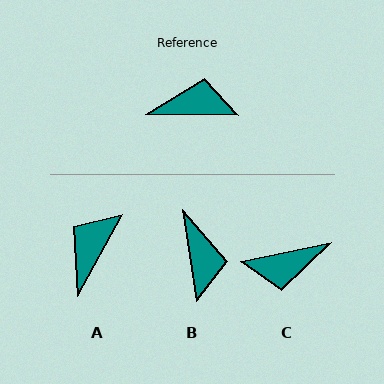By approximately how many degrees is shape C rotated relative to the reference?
Approximately 168 degrees clockwise.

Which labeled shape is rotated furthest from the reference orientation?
C, about 168 degrees away.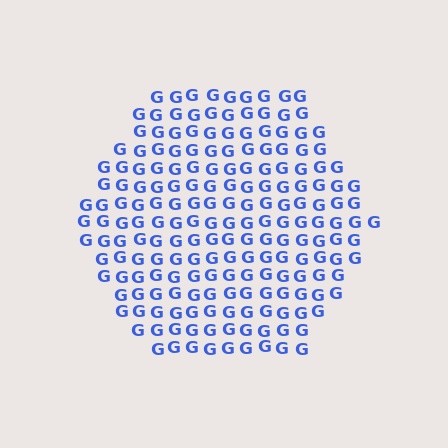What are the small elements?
The small elements are letter G's.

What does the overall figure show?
The overall figure shows a hexagon.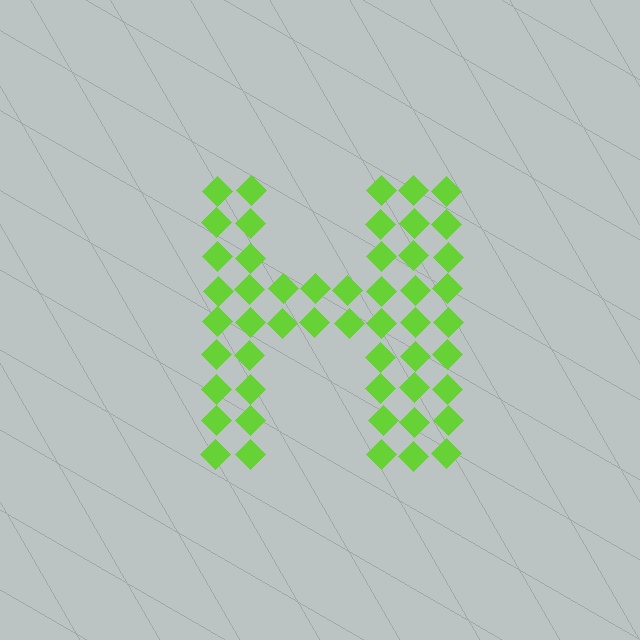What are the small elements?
The small elements are diamonds.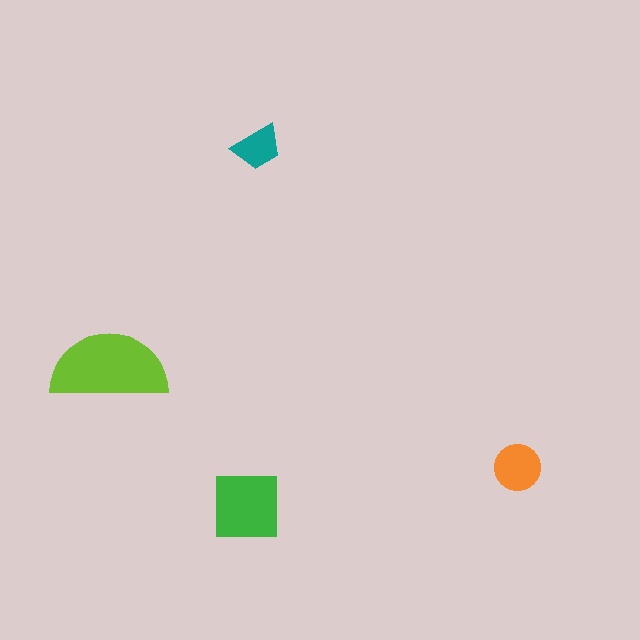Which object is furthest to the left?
The lime semicircle is leftmost.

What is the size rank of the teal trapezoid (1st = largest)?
4th.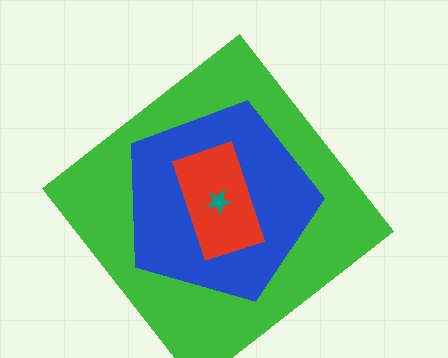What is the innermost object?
The teal star.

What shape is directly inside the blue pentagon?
The red rectangle.